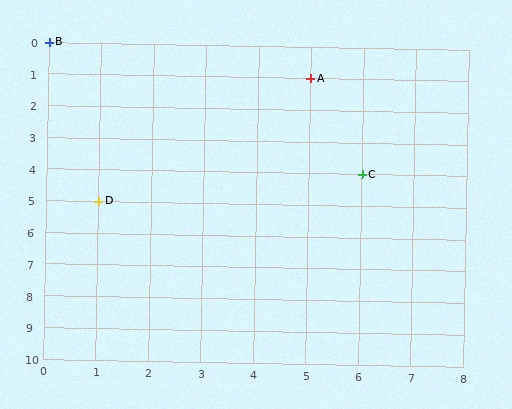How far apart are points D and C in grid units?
Points D and C are 5 columns and 1 row apart (about 5.1 grid units diagonally).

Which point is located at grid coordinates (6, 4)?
Point C is at (6, 4).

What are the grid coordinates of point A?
Point A is at grid coordinates (5, 1).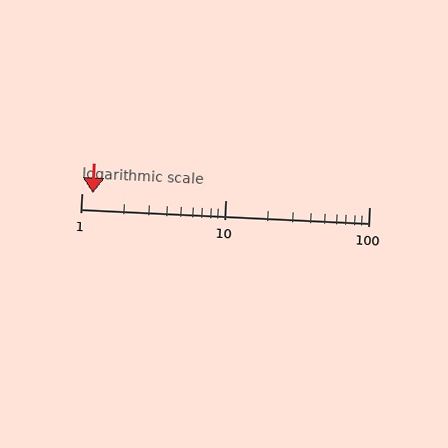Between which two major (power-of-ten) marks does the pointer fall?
The pointer is between 1 and 10.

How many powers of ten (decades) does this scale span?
The scale spans 2 decades, from 1 to 100.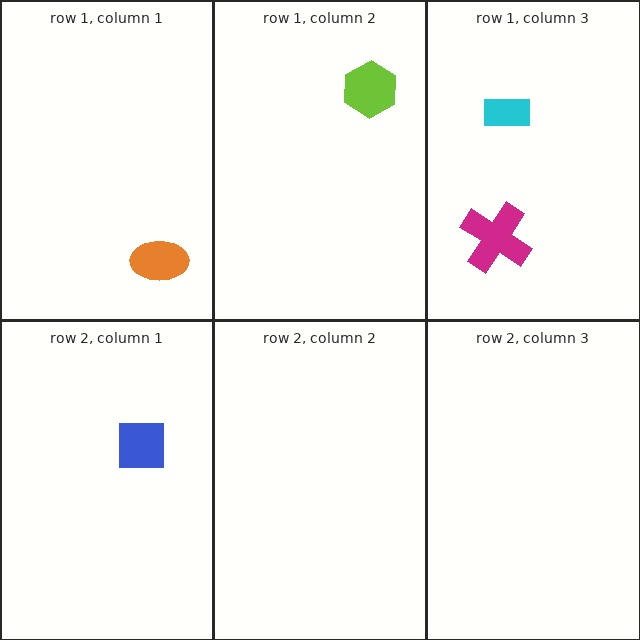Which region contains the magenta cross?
The row 1, column 3 region.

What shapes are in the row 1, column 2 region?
The lime hexagon.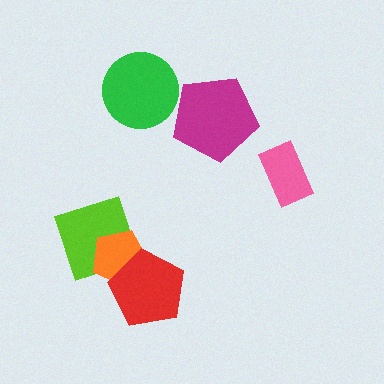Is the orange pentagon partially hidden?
Yes, it is partially covered by another shape.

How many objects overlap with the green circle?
0 objects overlap with the green circle.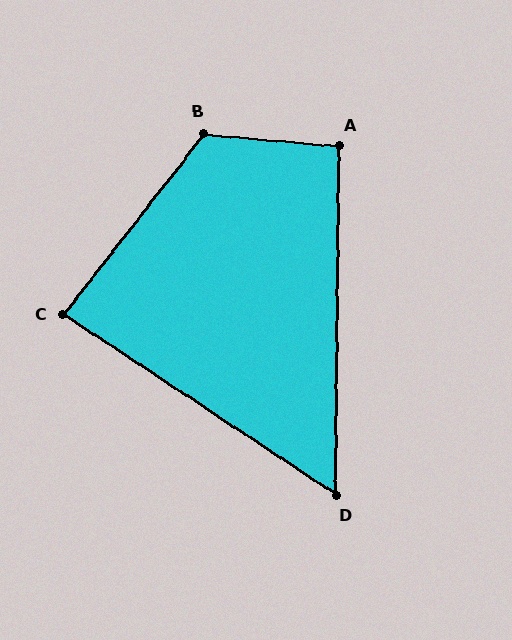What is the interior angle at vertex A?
Approximately 94 degrees (approximately right).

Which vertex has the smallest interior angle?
D, at approximately 57 degrees.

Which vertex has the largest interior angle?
B, at approximately 123 degrees.